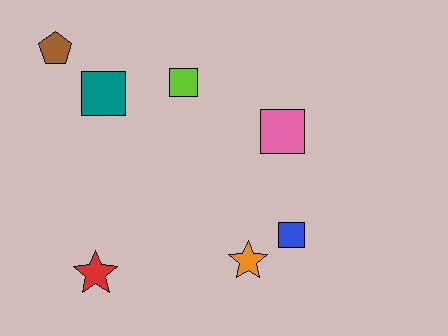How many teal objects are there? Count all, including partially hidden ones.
There is 1 teal object.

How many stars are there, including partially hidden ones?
There are 2 stars.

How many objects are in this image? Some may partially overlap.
There are 7 objects.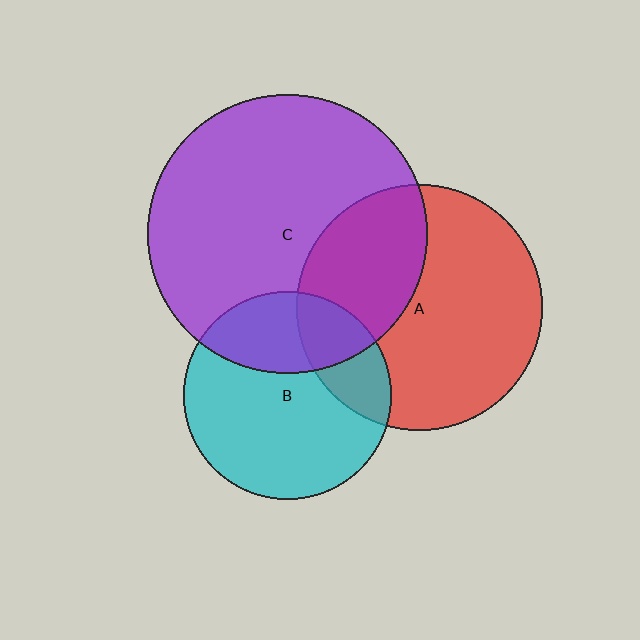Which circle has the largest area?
Circle C (purple).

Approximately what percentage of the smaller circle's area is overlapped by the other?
Approximately 30%.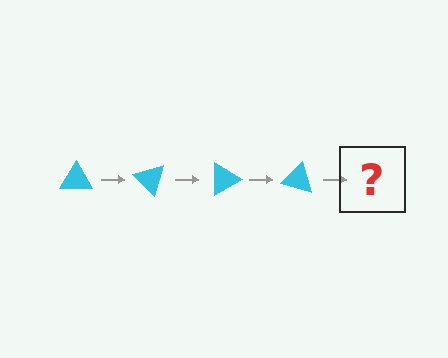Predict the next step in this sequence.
The next step is a cyan triangle rotated 180 degrees.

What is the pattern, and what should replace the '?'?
The pattern is that the triangle rotates 45 degrees each step. The '?' should be a cyan triangle rotated 180 degrees.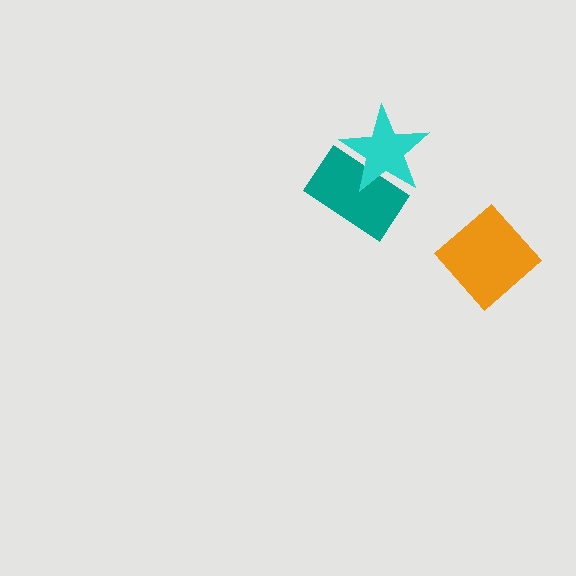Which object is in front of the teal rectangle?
The cyan star is in front of the teal rectangle.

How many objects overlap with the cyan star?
1 object overlaps with the cyan star.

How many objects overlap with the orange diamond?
0 objects overlap with the orange diamond.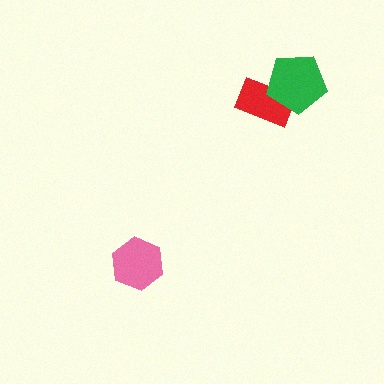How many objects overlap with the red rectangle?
1 object overlaps with the red rectangle.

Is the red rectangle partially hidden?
Yes, it is partially covered by another shape.